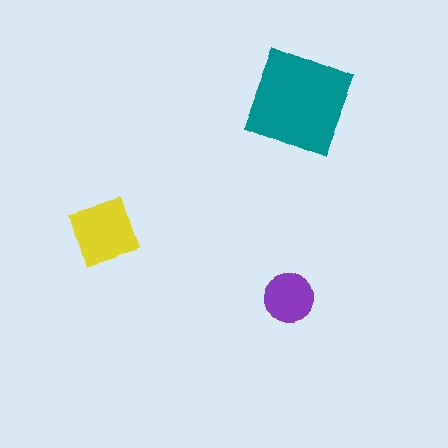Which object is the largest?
The teal square.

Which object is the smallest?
The purple circle.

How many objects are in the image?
There are 3 objects in the image.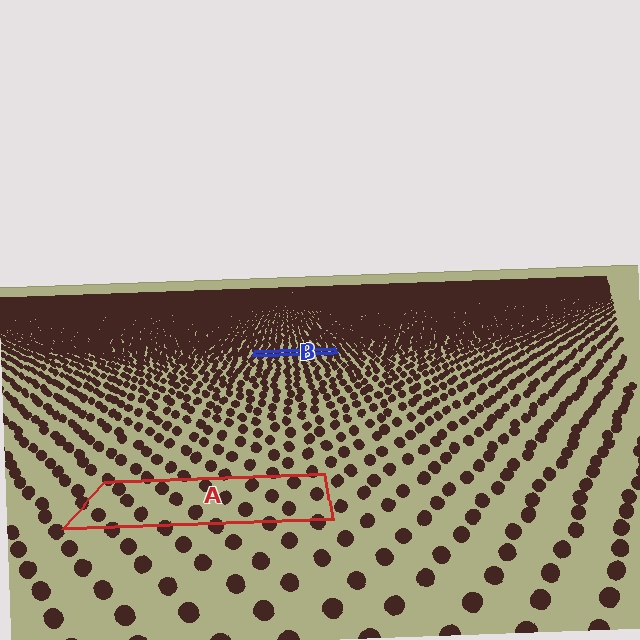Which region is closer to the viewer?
Region A is closer. The texture elements there are larger and more spread out.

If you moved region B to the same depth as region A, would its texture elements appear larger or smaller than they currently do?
They would appear larger. At a closer depth, the same texture elements are projected at a bigger on-screen size.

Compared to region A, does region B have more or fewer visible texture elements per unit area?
Region B has more texture elements per unit area — they are packed more densely because it is farther away.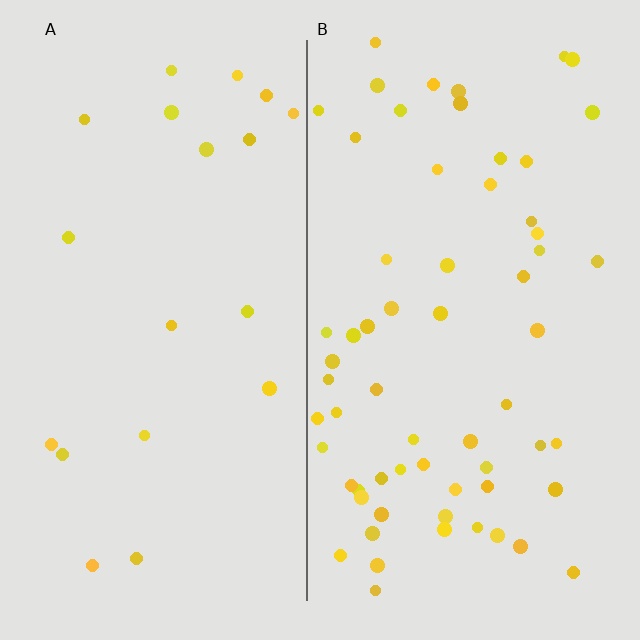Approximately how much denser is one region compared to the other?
Approximately 3.3× — region B over region A.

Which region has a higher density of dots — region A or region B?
B (the right).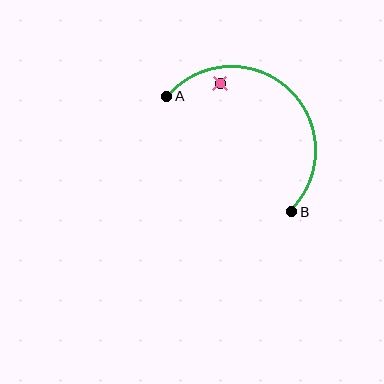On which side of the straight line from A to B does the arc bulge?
The arc bulges above and to the right of the straight line connecting A and B.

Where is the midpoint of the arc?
The arc midpoint is the point on the curve farthest from the straight line joining A and B. It sits above and to the right of that line.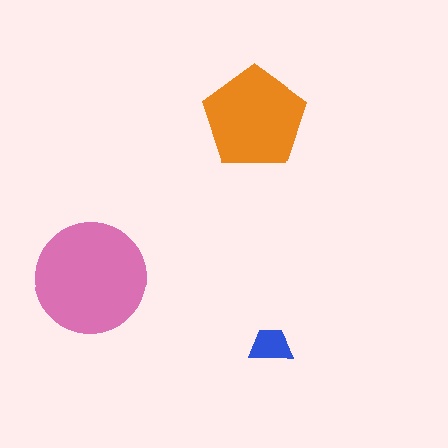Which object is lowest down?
The blue trapezoid is bottommost.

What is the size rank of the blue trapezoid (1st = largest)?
3rd.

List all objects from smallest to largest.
The blue trapezoid, the orange pentagon, the pink circle.